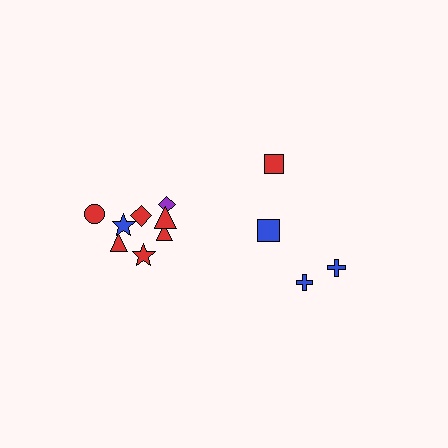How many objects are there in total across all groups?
There are 12 objects.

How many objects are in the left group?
There are 8 objects.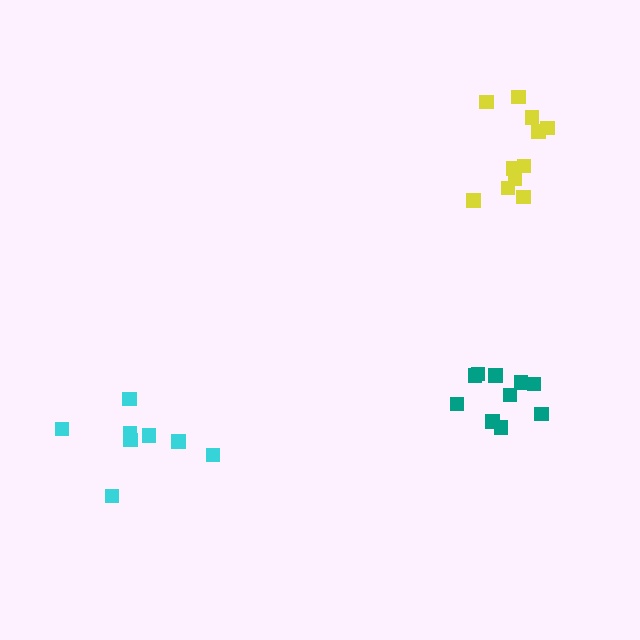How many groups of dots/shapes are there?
There are 3 groups.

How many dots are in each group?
Group 1: 8 dots, Group 2: 10 dots, Group 3: 11 dots (29 total).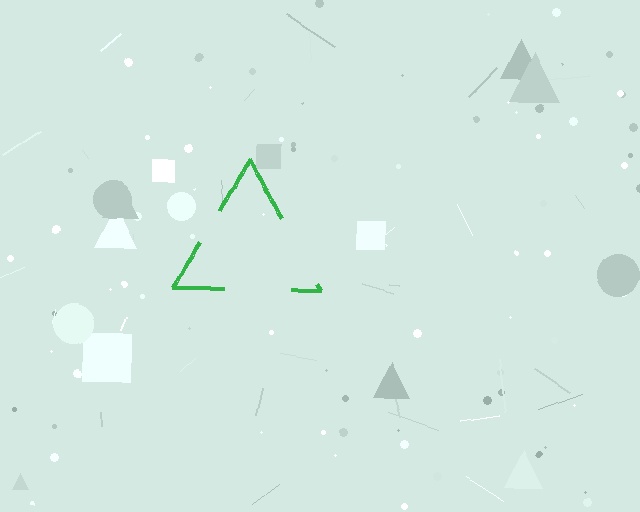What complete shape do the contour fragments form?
The contour fragments form a triangle.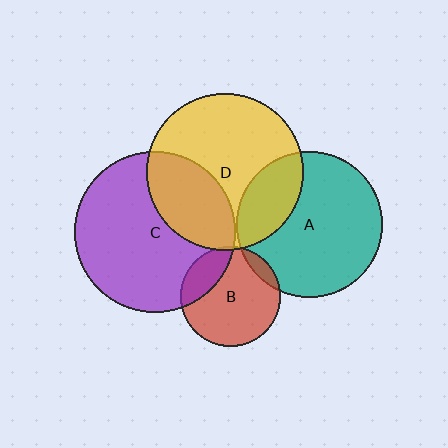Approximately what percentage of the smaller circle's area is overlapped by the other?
Approximately 10%.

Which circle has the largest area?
Circle C (purple).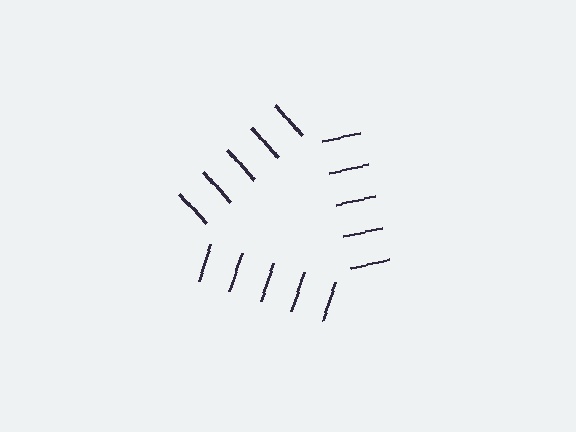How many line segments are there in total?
15 — 5 along each of the 3 edges.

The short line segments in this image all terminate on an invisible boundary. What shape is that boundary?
An illusory triangle — the line segments terminate on its edges but no continuous stroke is drawn.